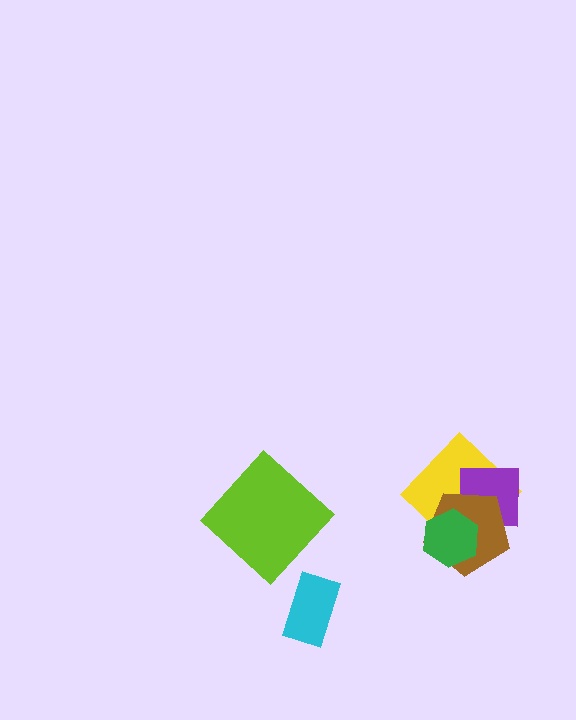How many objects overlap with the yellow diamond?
3 objects overlap with the yellow diamond.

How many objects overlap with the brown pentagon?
3 objects overlap with the brown pentagon.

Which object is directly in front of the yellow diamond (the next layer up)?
The purple square is directly in front of the yellow diamond.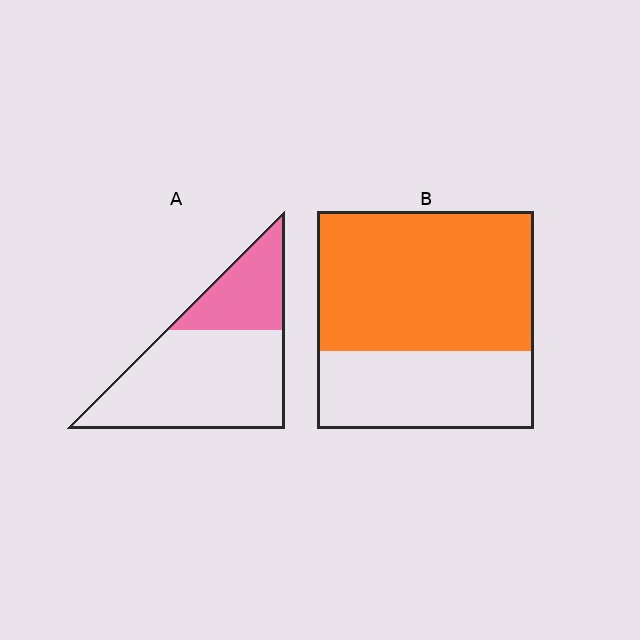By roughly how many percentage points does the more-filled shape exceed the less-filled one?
By roughly 35 percentage points (B over A).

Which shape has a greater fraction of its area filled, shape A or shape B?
Shape B.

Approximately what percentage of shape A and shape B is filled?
A is approximately 30% and B is approximately 65%.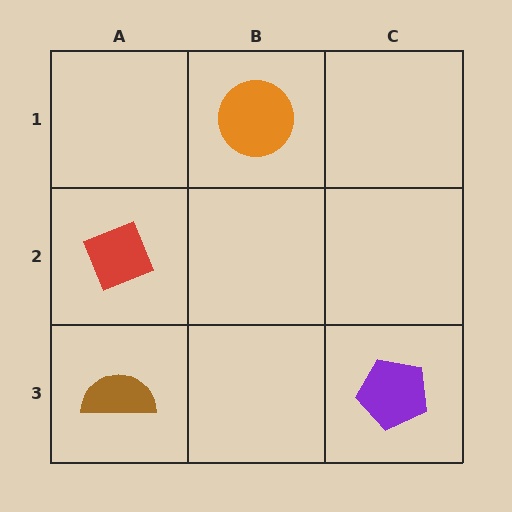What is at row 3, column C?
A purple pentagon.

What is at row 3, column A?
A brown semicircle.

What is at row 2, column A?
A red diamond.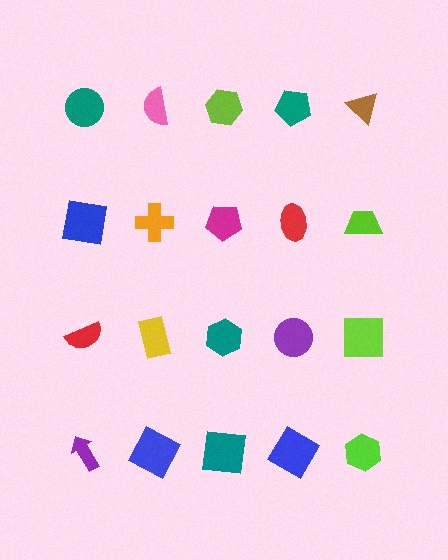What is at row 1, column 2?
A pink semicircle.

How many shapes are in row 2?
5 shapes.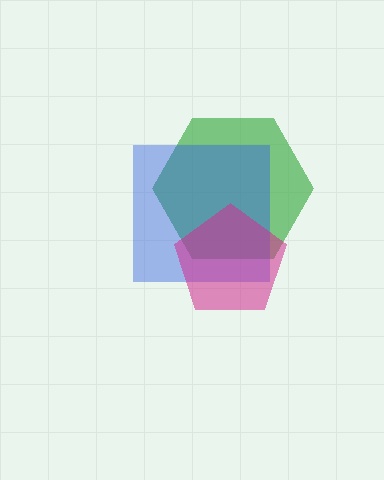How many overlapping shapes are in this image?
There are 3 overlapping shapes in the image.